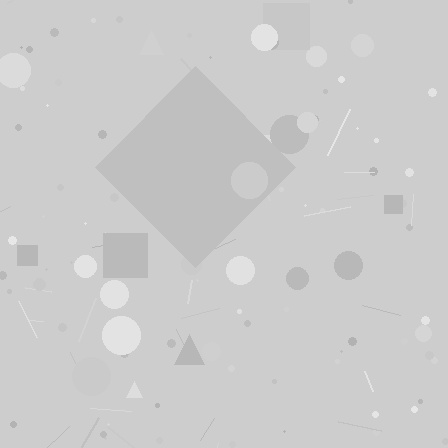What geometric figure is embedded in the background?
A diamond is embedded in the background.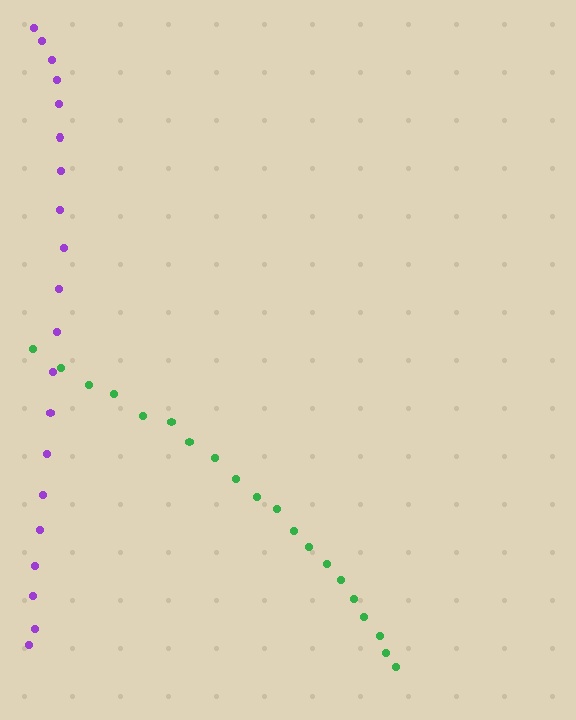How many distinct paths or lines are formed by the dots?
There are 2 distinct paths.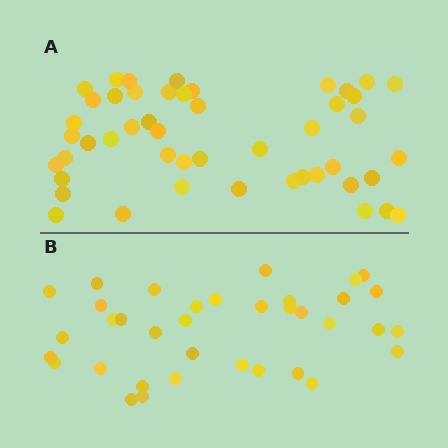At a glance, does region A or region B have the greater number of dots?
Region A (the top region) has more dots.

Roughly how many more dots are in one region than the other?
Region A has roughly 12 or so more dots than region B.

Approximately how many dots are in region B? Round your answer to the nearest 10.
About 40 dots. (The exact count is 36, which rounds to 40.)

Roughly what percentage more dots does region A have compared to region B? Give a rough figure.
About 35% more.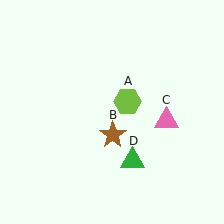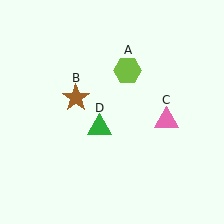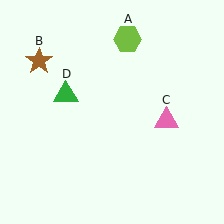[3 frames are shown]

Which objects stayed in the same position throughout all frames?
Pink triangle (object C) remained stationary.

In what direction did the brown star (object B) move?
The brown star (object B) moved up and to the left.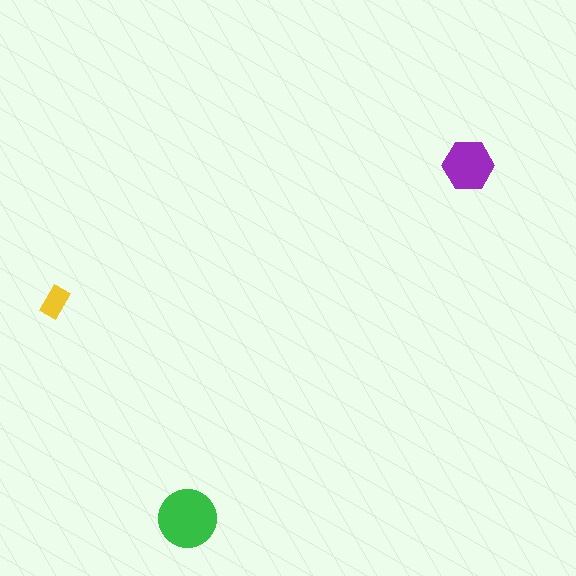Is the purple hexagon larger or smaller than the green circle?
Smaller.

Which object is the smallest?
The yellow rectangle.